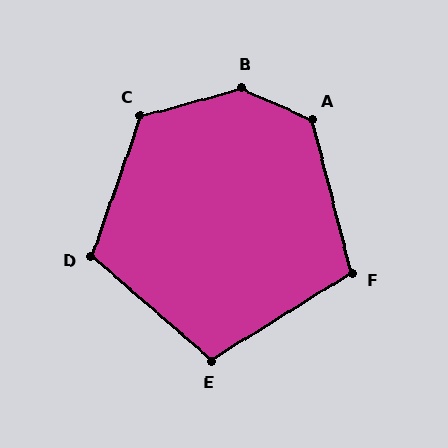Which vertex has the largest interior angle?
B, at approximately 141 degrees.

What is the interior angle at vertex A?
Approximately 128 degrees (obtuse).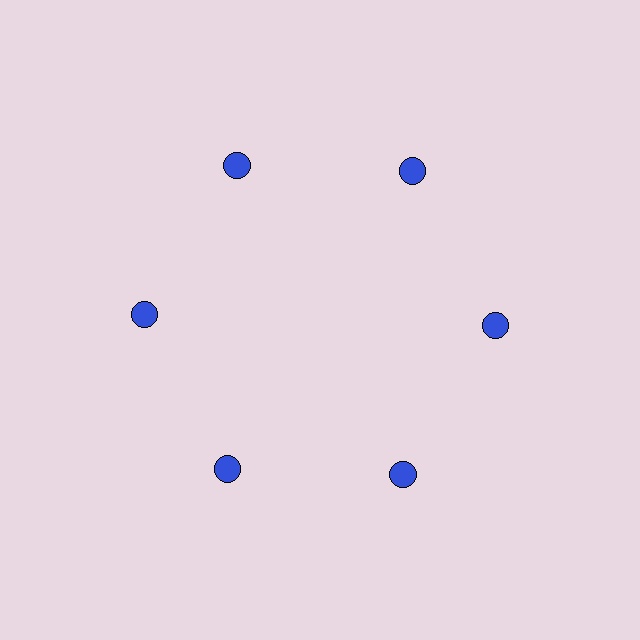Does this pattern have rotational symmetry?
Yes, this pattern has 6-fold rotational symmetry. It looks the same after rotating 60 degrees around the center.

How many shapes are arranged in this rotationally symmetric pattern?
There are 6 shapes, arranged in 6 groups of 1.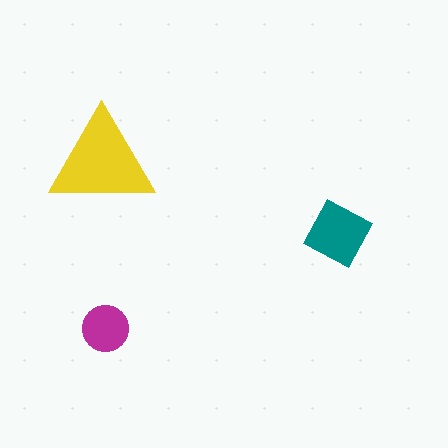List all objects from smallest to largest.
The magenta circle, the teal diamond, the yellow triangle.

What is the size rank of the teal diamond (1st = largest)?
2nd.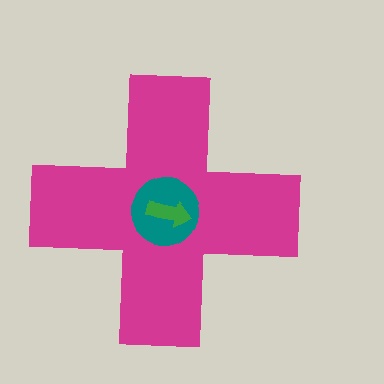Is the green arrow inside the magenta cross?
Yes.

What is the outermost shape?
The magenta cross.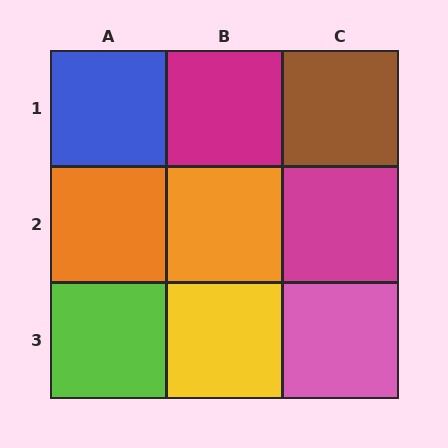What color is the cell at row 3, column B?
Yellow.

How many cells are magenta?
2 cells are magenta.